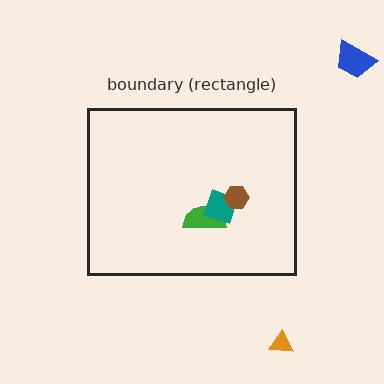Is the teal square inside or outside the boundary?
Inside.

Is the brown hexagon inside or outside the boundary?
Inside.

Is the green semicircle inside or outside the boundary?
Inside.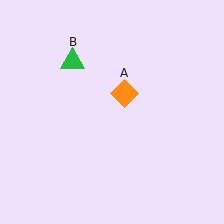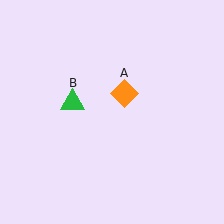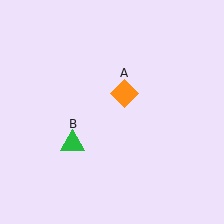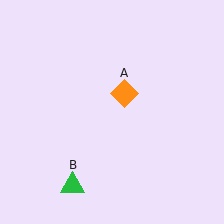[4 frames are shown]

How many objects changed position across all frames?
1 object changed position: green triangle (object B).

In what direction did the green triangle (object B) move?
The green triangle (object B) moved down.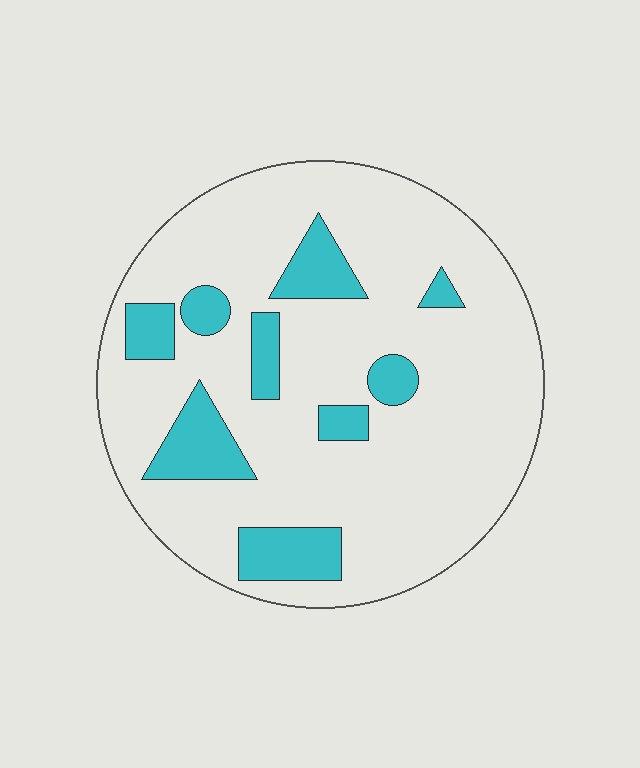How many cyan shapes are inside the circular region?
9.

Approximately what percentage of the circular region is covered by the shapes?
Approximately 20%.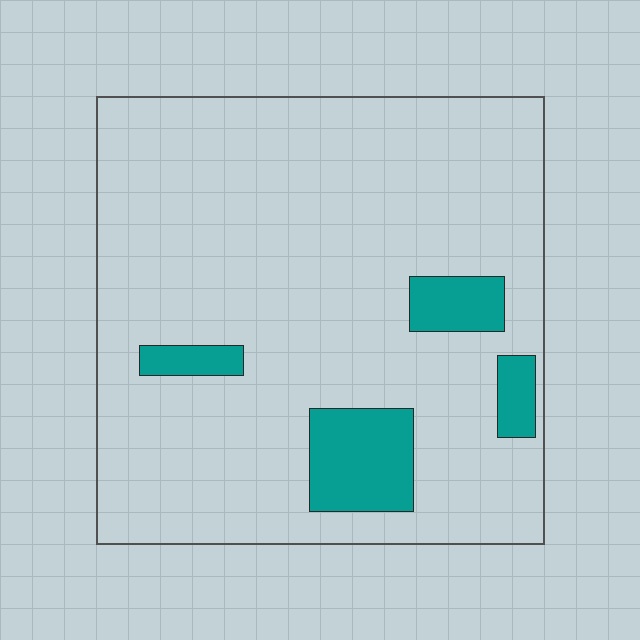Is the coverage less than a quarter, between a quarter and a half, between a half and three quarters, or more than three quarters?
Less than a quarter.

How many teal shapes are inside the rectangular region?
4.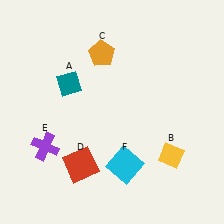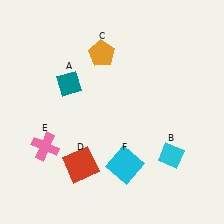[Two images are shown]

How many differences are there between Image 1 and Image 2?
There are 2 differences between the two images.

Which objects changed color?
B changed from yellow to cyan. E changed from purple to pink.